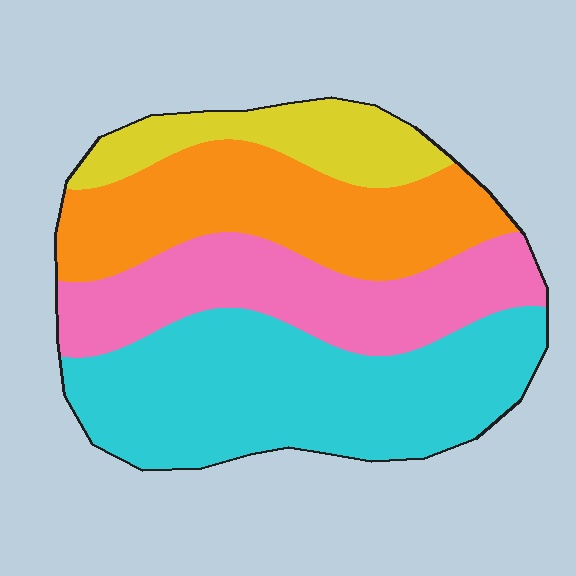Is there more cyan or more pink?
Cyan.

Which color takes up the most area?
Cyan, at roughly 35%.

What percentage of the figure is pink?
Pink takes up between a sixth and a third of the figure.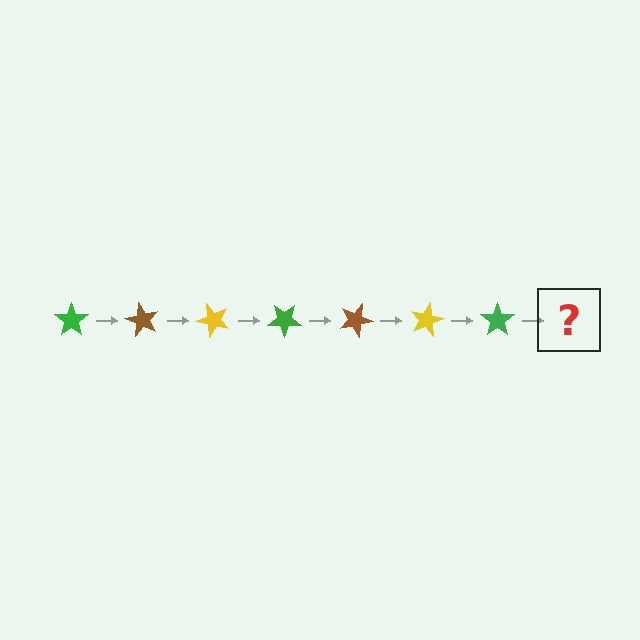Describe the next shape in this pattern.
It should be a brown star, rotated 420 degrees from the start.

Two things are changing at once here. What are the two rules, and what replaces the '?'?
The two rules are that it rotates 60 degrees each step and the color cycles through green, brown, and yellow. The '?' should be a brown star, rotated 420 degrees from the start.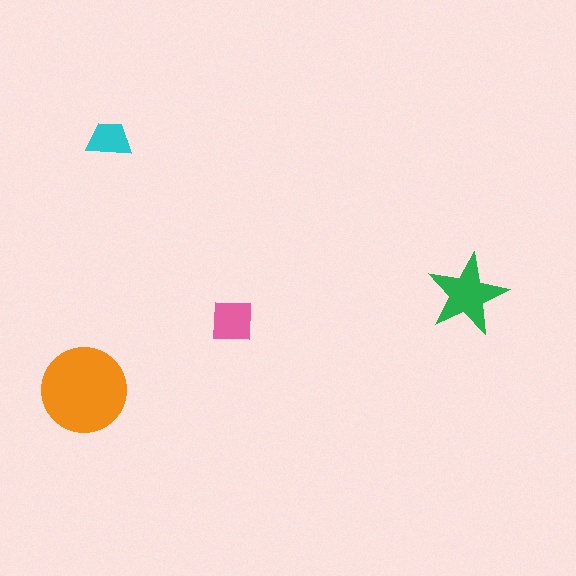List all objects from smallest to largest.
The cyan trapezoid, the pink square, the green star, the orange circle.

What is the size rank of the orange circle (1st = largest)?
1st.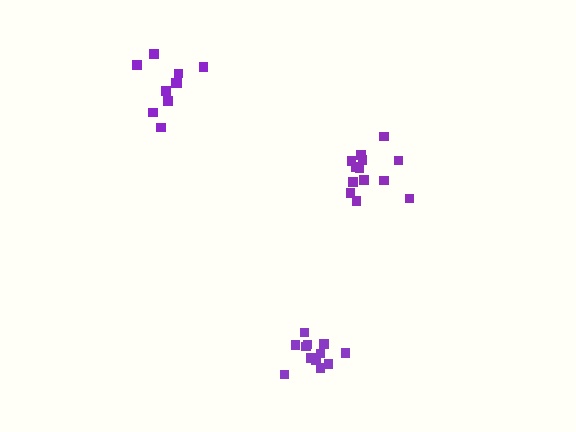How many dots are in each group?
Group 1: 10 dots, Group 2: 13 dots, Group 3: 12 dots (35 total).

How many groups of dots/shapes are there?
There are 3 groups.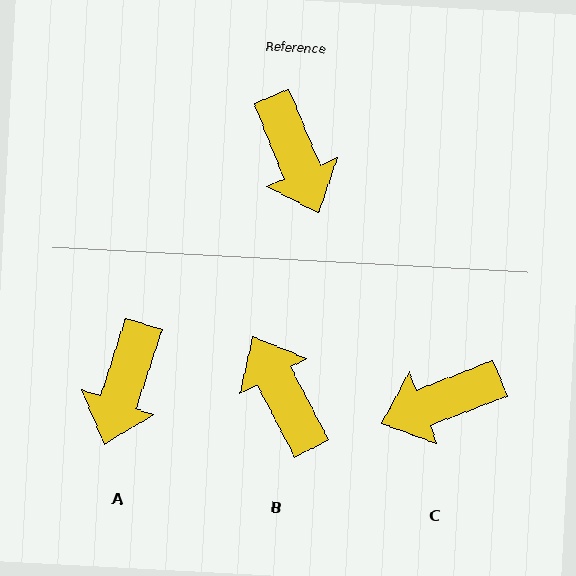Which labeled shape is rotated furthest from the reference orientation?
B, about 174 degrees away.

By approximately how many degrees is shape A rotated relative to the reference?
Approximately 41 degrees clockwise.